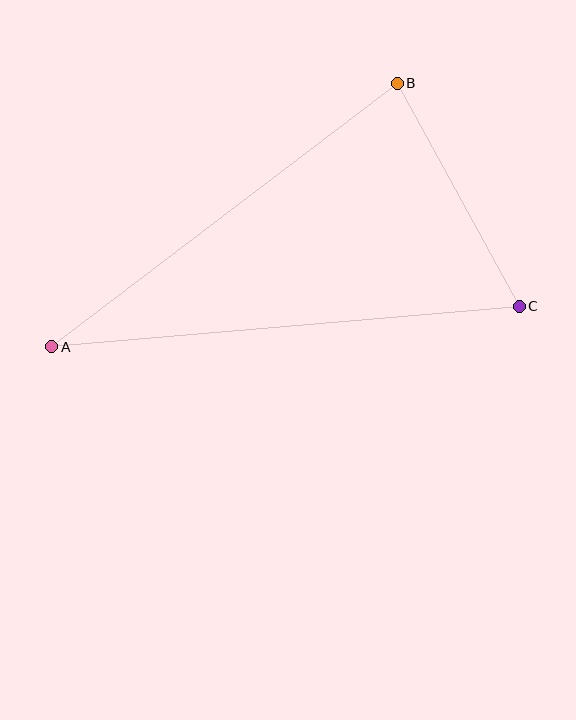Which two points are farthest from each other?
Points A and C are farthest from each other.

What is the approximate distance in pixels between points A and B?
The distance between A and B is approximately 435 pixels.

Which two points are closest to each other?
Points B and C are closest to each other.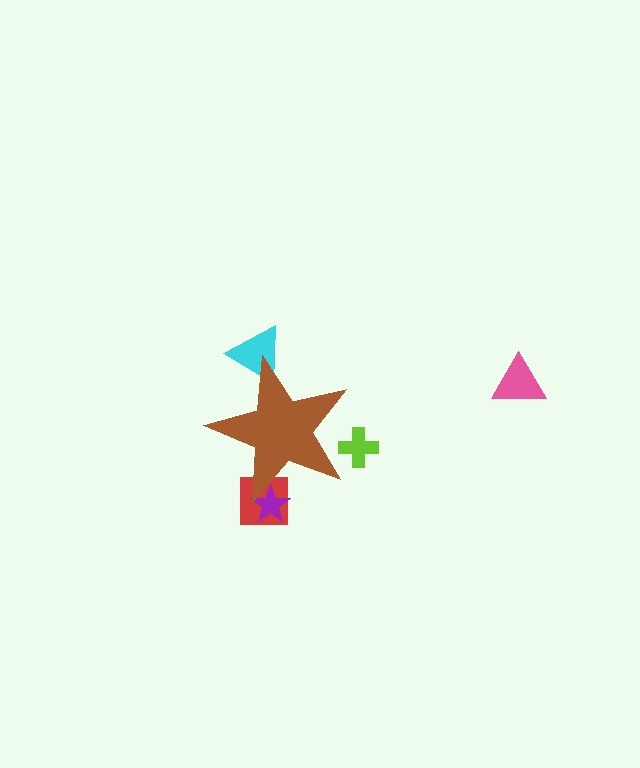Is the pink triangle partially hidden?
No, the pink triangle is fully visible.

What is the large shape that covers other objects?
A brown star.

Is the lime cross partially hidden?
Yes, the lime cross is partially hidden behind the brown star.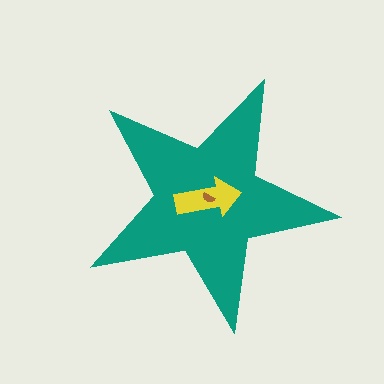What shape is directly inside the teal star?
The yellow arrow.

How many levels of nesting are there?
3.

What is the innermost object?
The brown semicircle.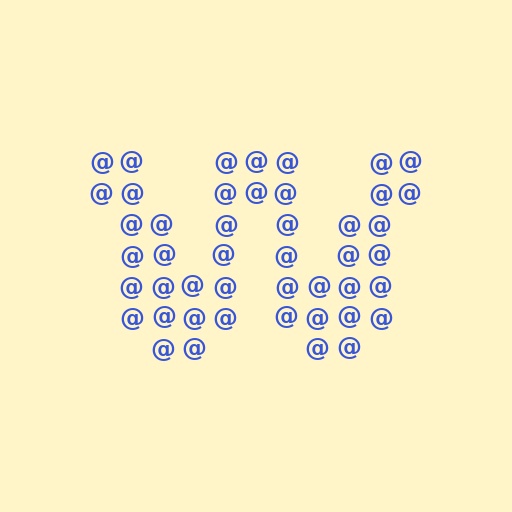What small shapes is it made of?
It is made of small at signs.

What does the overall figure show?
The overall figure shows the letter W.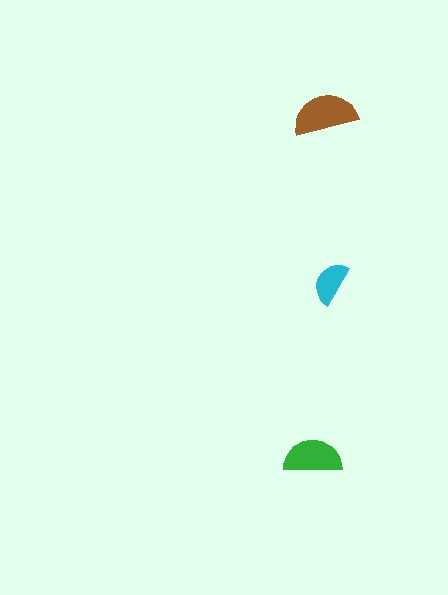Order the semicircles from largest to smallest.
the brown one, the green one, the cyan one.